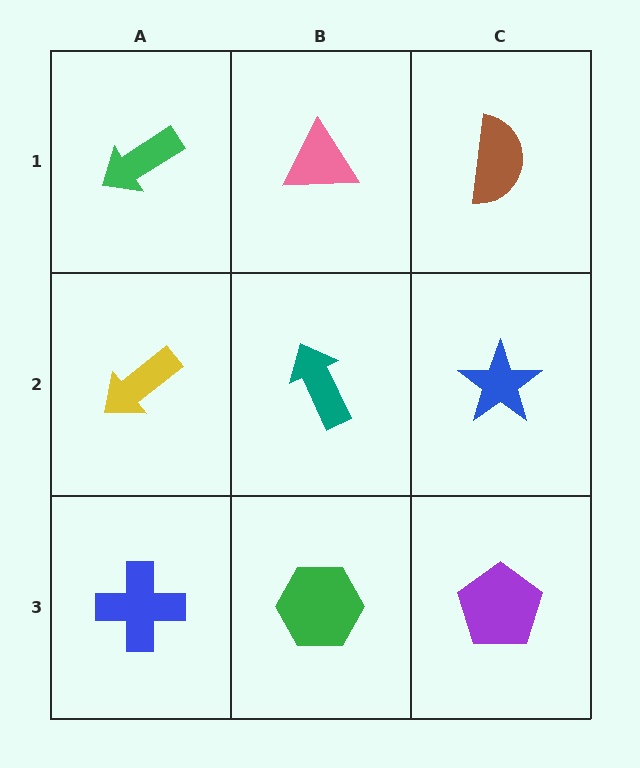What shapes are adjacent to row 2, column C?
A brown semicircle (row 1, column C), a purple pentagon (row 3, column C), a teal arrow (row 2, column B).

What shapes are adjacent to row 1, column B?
A teal arrow (row 2, column B), a green arrow (row 1, column A), a brown semicircle (row 1, column C).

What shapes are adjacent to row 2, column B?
A pink triangle (row 1, column B), a green hexagon (row 3, column B), a yellow arrow (row 2, column A), a blue star (row 2, column C).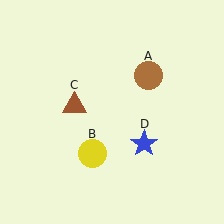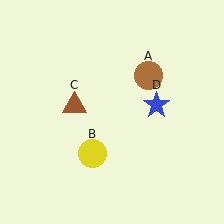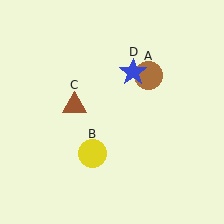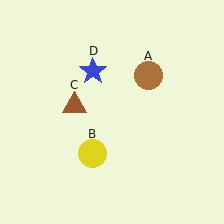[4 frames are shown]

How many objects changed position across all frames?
1 object changed position: blue star (object D).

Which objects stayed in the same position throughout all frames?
Brown circle (object A) and yellow circle (object B) and brown triangle (object C) remained stationary.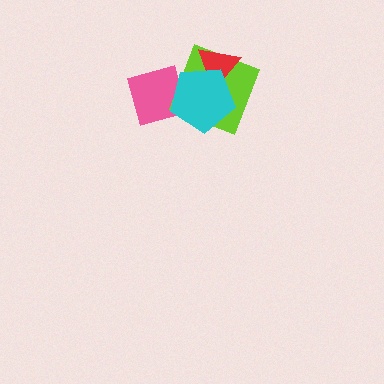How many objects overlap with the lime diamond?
3 objects overlap with the lime diamond.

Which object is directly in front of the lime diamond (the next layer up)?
The red triangle is directly in front of the lime diamond.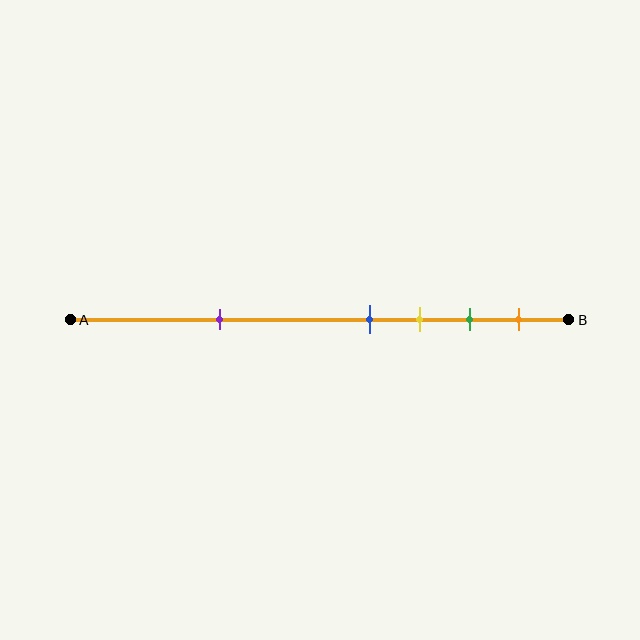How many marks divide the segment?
There are 5 marks dividing the segment.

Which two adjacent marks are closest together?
The blue and yellow marks are the closest adjacent pair.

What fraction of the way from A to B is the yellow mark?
The yellow mark is approximately 70% (0.7) of the way from A to B.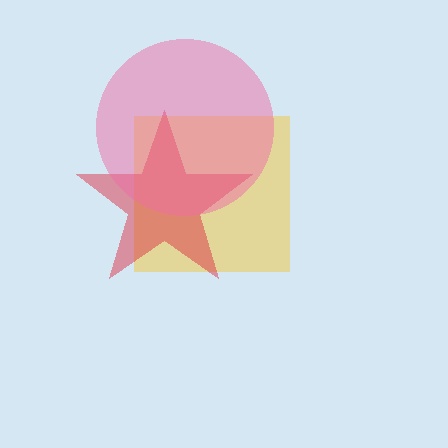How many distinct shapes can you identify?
There are 3 distinct shapes: a yellow square, a red star, a pink circle.